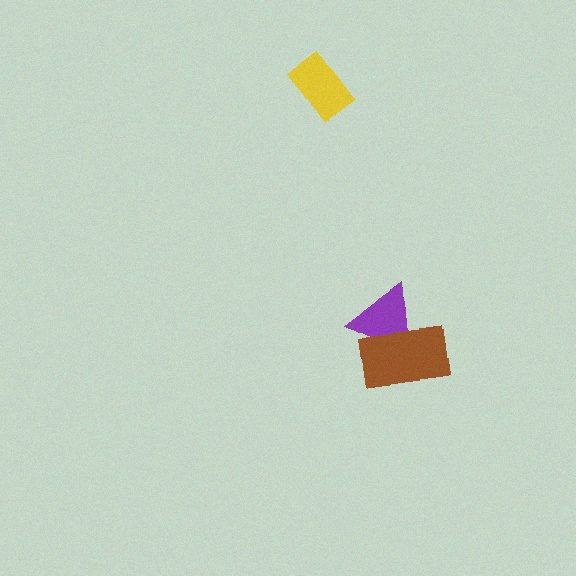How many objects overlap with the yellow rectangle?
0 objects overlap with the yellow rectangle.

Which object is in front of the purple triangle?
The brown rectangle is in front of the purple triangle.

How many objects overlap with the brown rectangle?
1 object overlaps with the brown rectangle.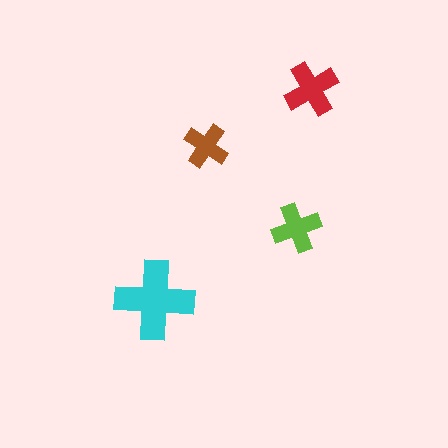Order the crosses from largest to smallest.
the cyan one, the red one, the lime one, the brown one.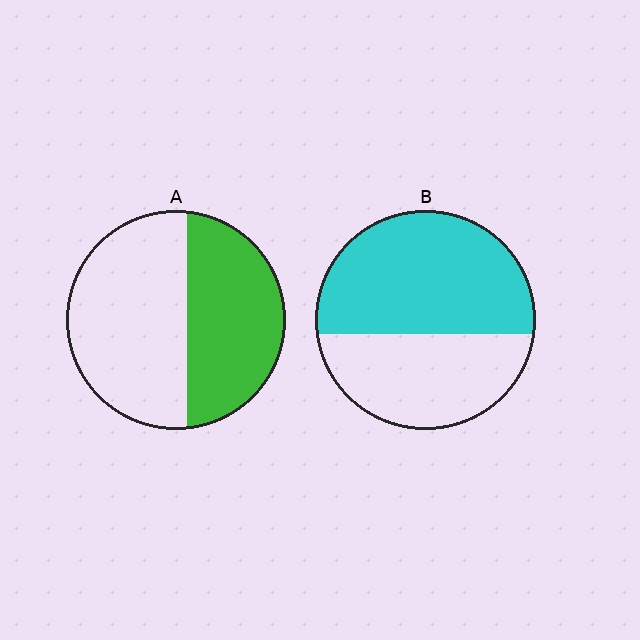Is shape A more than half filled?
No.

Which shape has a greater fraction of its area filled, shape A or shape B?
Shape B.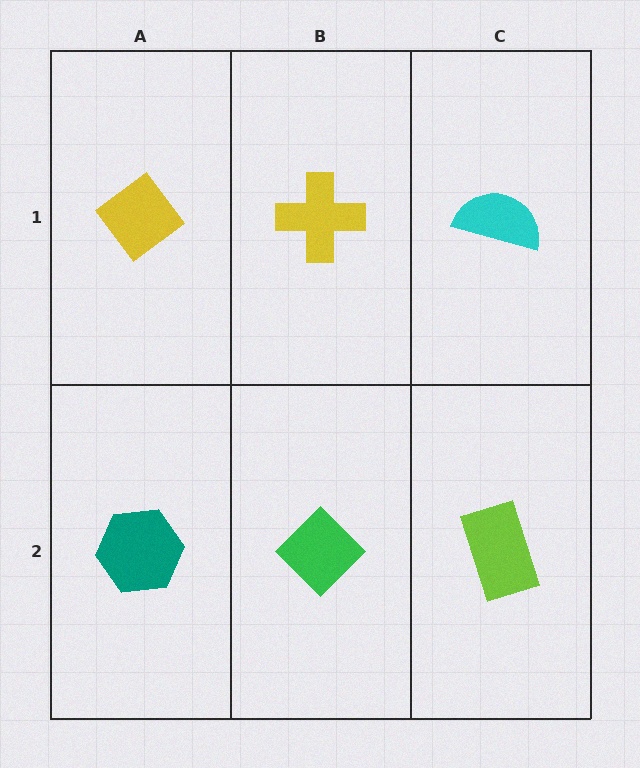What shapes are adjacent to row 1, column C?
A lime rectangle (row 2, column C), a yellow cross (row 1, column B).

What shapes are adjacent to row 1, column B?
A green diamond (row 2, column B), a yellow diamond (row 1, column A), a cyan semicircle (row 1, column C).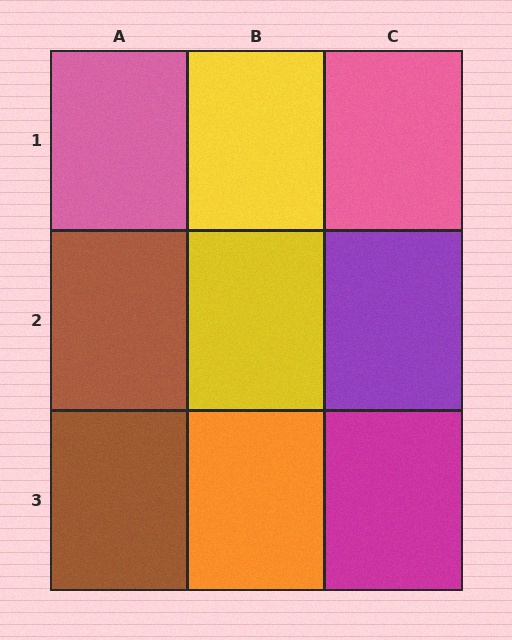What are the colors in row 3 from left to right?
Brown, orange, magenta.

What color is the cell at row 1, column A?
Pink.